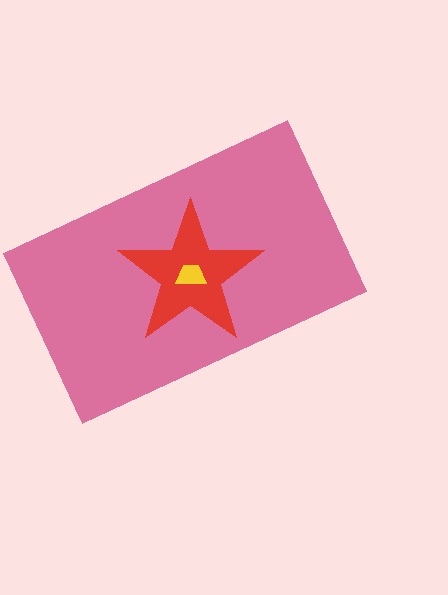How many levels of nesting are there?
3.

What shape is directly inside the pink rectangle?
The red star.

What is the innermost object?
The yellow trapezoid.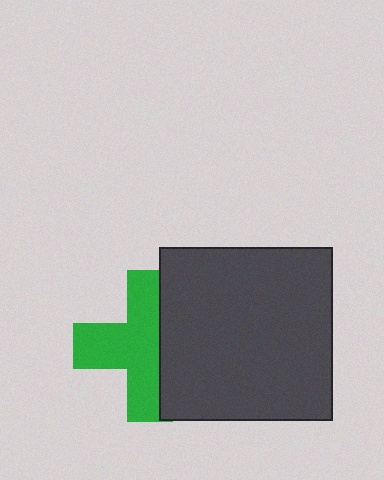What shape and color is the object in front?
The object in front is a dark gray square.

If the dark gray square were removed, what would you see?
You would see the complete green cross.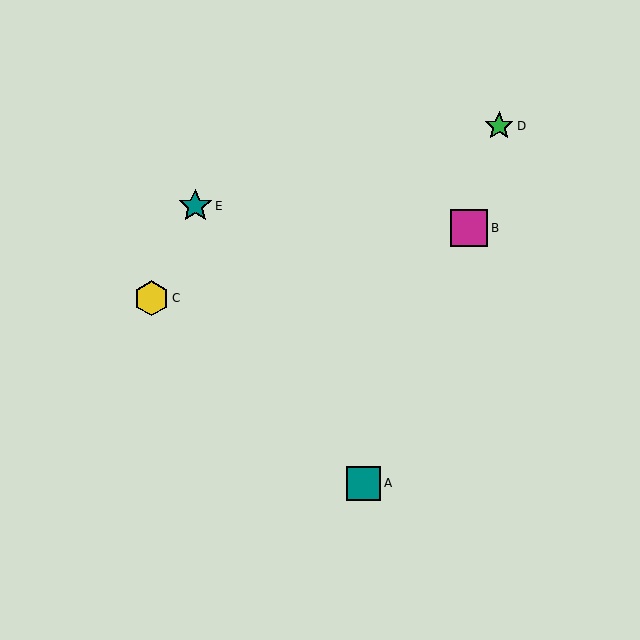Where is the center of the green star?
The center of the green star is at (499, 126).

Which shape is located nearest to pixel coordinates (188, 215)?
The teal star (labeled E) at (195, 206) is nearest to that location.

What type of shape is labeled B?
Shape B is a magenta square.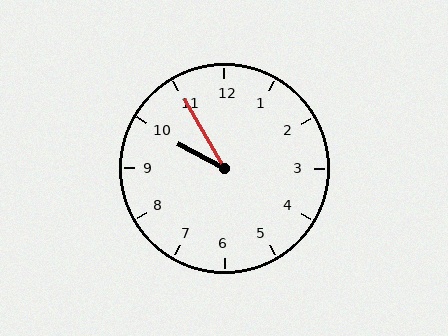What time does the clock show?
9:55.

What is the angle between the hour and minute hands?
Approximately 32 degrees.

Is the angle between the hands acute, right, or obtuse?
It is acute.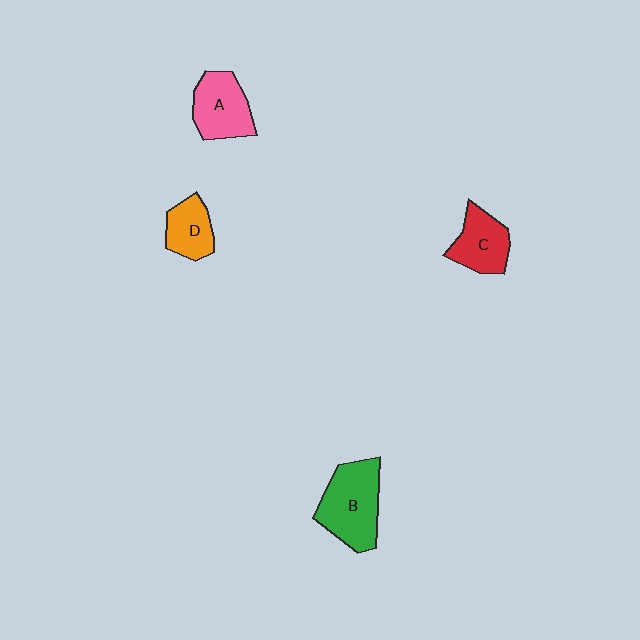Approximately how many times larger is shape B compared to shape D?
Approximately 1.8 times.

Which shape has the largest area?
Shape B (green).